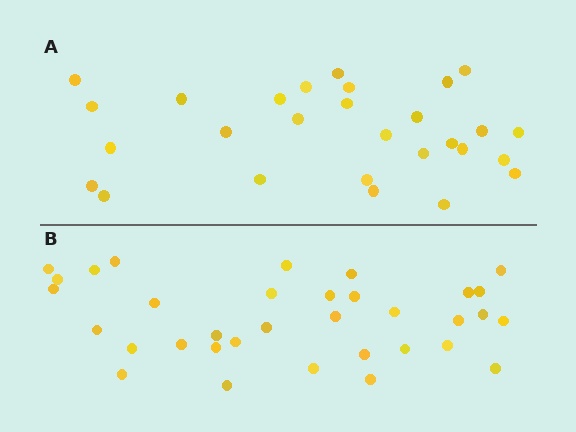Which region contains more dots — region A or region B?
Region B (the bottom region) has more dots.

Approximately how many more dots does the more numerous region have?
Region B has about 6 more dots than region A.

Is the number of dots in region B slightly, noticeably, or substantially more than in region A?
Region B has only slightly more — the two regions are fairly close. The ratio is roughly 1.2 to 1.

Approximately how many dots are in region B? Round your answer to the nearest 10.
About 30 dots. (The exact count is 34, which rounds to 30.)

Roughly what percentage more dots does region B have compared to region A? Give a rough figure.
About 20% more.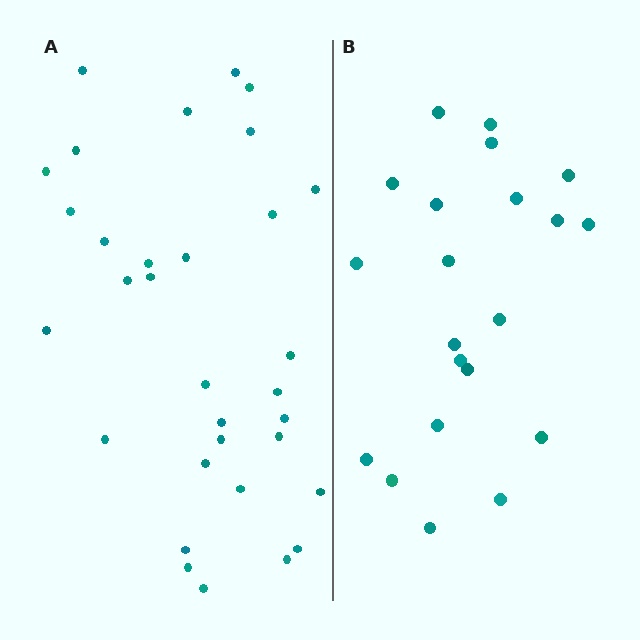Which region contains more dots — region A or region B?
Region A (the left region) has more dots.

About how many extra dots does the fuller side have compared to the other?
Region A has roughly 12 or so more dots than region B.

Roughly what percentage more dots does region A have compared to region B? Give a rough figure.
About 50% more.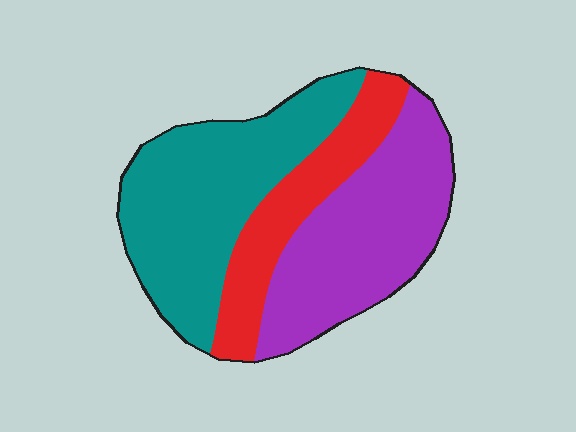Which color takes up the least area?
Red, at roughly 20%.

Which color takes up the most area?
Teal, at roughly 40%.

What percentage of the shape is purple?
Purple covers roughly 35% of the shape.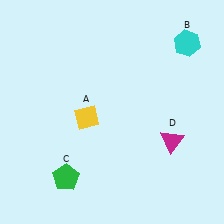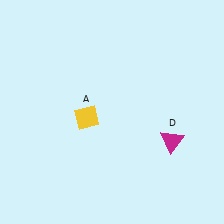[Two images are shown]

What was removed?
The green pentagon (C), the cyan hexagon (B) were removed in Image 2.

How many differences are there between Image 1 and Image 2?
There are 2 differences between the two images.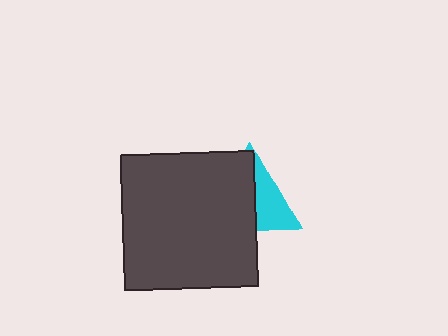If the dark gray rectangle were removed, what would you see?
You would see the complete cyan triangle.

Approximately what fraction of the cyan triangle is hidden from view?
Roughly 59% of the cyan triangle is hidden behind the dark gray rectangle.